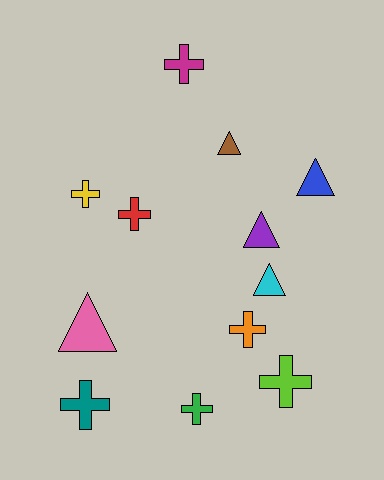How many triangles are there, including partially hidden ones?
There are 5 triangles.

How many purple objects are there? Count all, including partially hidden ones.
There is 1 purple object.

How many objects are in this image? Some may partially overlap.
There are 12 objects.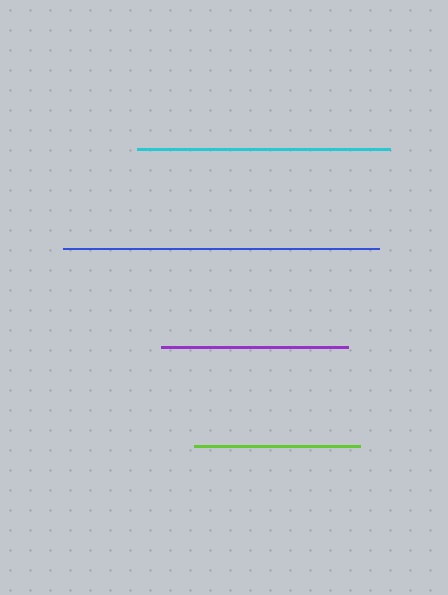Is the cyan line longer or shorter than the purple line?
The cyan line is longer than the purple line.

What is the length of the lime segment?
The lime segment is approximately 166 pixels long.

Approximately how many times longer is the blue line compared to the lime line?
The blue line is approximately 1.9 times the length of the lime line.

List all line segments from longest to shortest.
From longest to shortest: blue, cyan, purple, lime.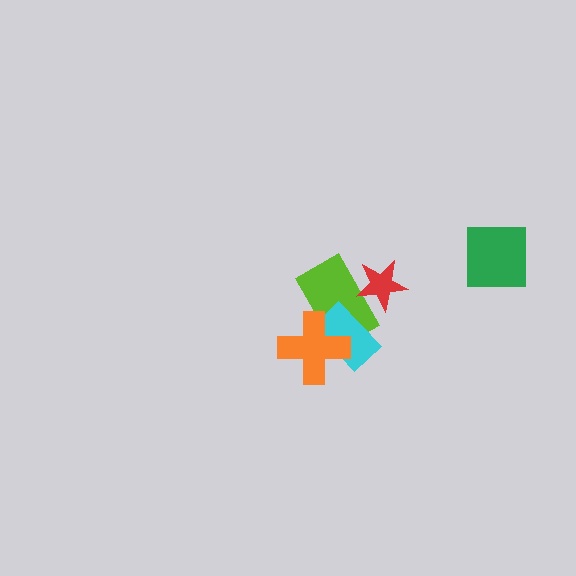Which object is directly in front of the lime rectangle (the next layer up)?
The cyan rectangle is directly in front of the lime rectangle.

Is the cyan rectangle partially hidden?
Yes, it is partially covered by another shape.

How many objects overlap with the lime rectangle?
3 objects overlap with the lime rectangle.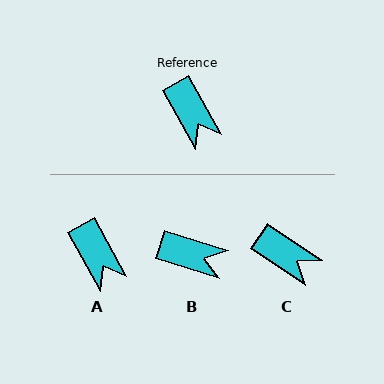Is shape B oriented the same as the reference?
No, it is off by about 43 degrees.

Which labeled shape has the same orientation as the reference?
A.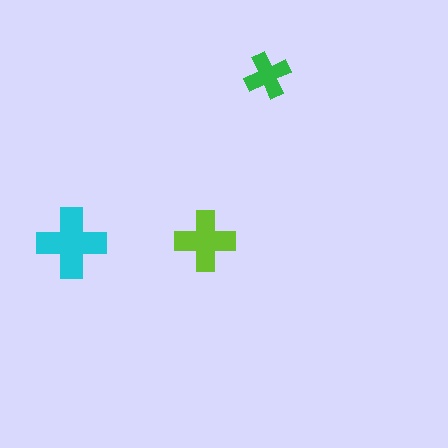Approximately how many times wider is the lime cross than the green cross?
About 1.5 times wider.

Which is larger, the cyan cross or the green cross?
The cyan one.